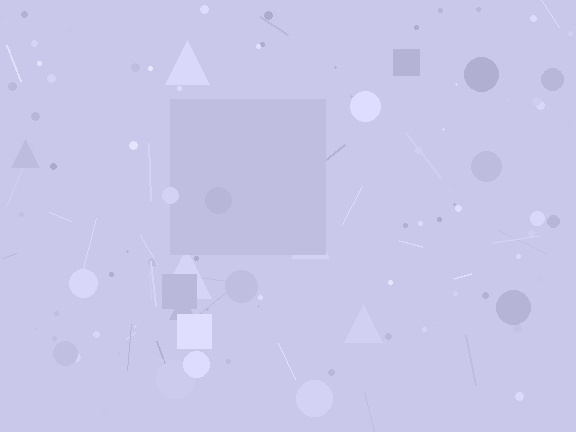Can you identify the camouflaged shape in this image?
The camouflaged shape is a square.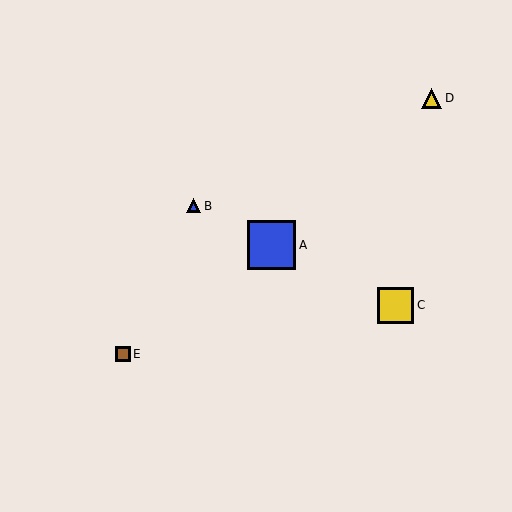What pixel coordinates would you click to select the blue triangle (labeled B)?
Click at (193, 206) to select the blue triangle B.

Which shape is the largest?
The blue square (labeled A) is the largest.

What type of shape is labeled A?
Shape A is a blue square.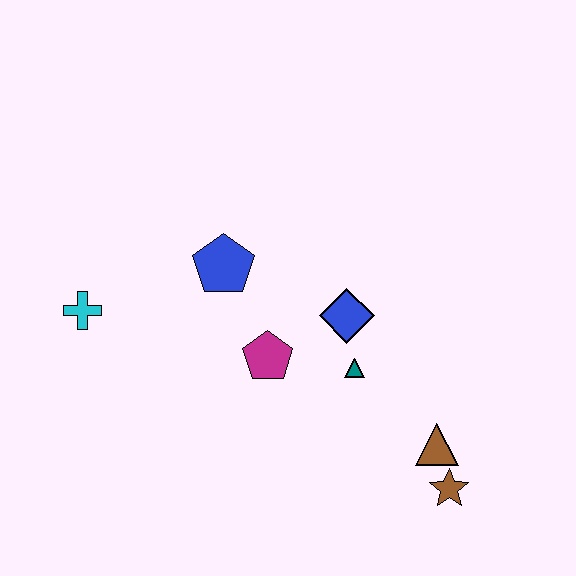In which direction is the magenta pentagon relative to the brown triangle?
The magenta pentagon is to the left of the brown triangle.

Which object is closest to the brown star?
The brown triangle is closest to the brown star.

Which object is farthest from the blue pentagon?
The brown star is farthest from the blue pentagon.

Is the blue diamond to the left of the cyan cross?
No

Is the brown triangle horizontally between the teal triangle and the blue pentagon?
No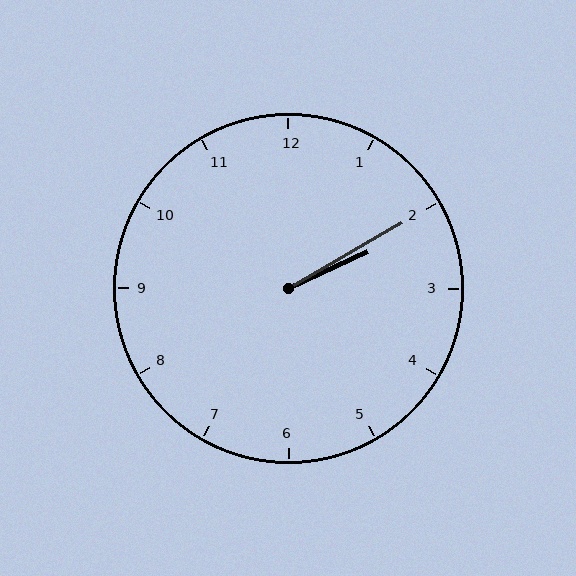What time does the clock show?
2:10.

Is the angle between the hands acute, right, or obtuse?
It is acute.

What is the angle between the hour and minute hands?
Approximately 5 degrees.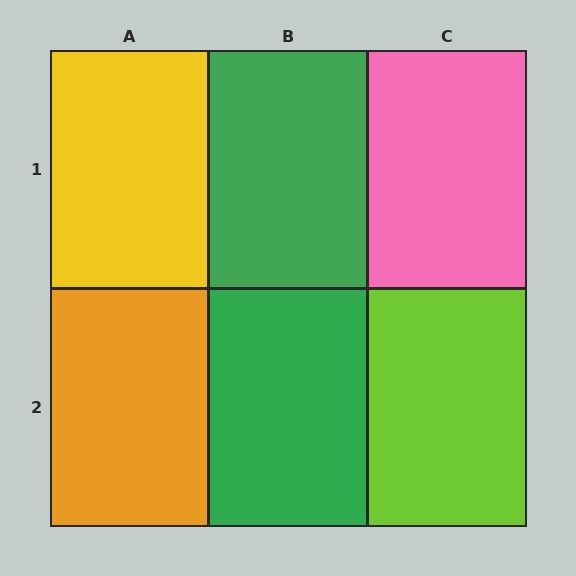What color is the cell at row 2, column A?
Orange.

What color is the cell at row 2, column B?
Green.